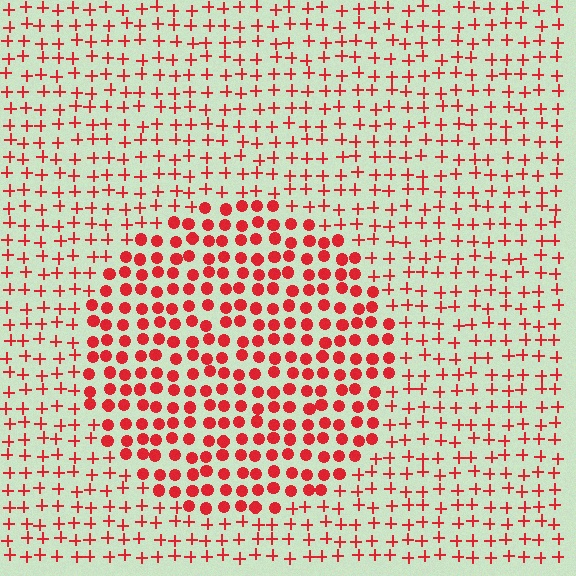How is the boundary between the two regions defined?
The boundary is defined by a change in element shape: circles inside vs. plus signs outside. All elements share the same color and spacing.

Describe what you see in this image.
The image is filled with small red elements arranged in a uniform grid. A circle-shaped region contains circles, while the surrounding area contains plus signs. The boundary is defined purely by the change in element shape.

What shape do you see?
I see a circle.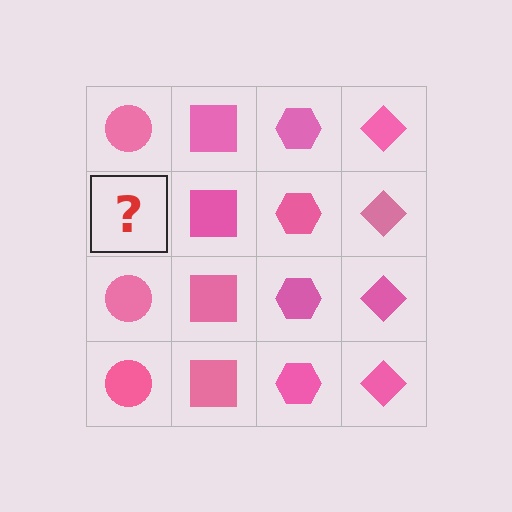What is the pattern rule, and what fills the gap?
The rule is that each column has a consistent shape. The gap should be filled with a pink circle.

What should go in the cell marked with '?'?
The missing cell should contain a pink circle.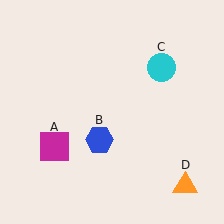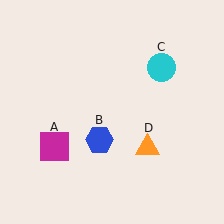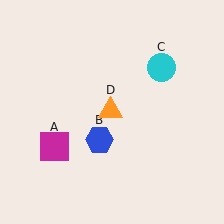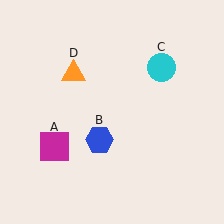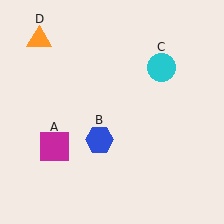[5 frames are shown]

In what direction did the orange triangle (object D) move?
The orange triangle (object D) moved up and to the left.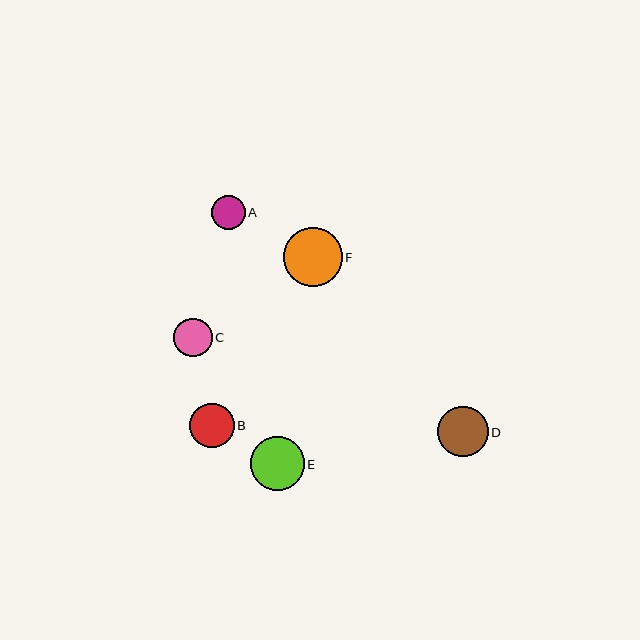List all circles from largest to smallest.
From largest to smallest: F, E, D, B, C, A.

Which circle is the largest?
Circle F is the largest with a size of approximately 59 pixels.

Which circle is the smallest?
Circle A is the smallest with a size of approximately 34 pixels.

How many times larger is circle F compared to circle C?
Circle F is approximately 1.5 times the size of circle C.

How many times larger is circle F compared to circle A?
Circle F is approximately 1.7 times the size of circle A.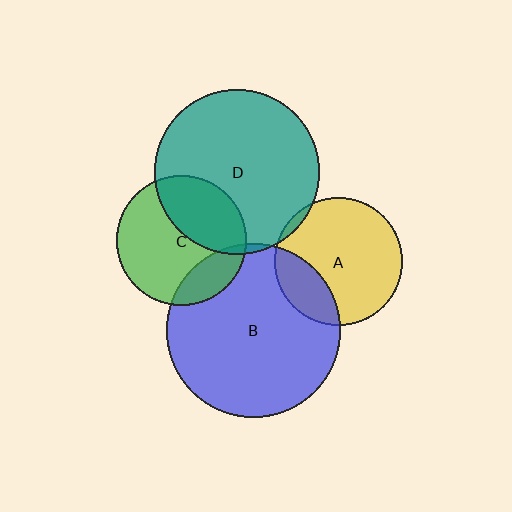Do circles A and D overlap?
Yes.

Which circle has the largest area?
Circle B (blue).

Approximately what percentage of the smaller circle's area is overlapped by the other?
Approximately 5%.